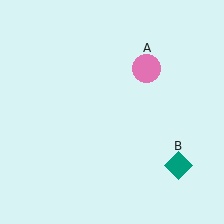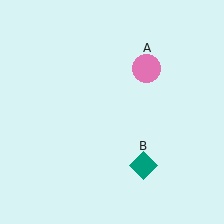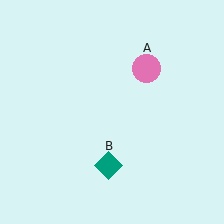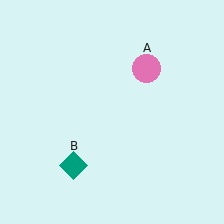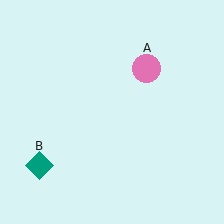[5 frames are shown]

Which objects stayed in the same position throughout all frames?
Pink circle (object A) remained stationary.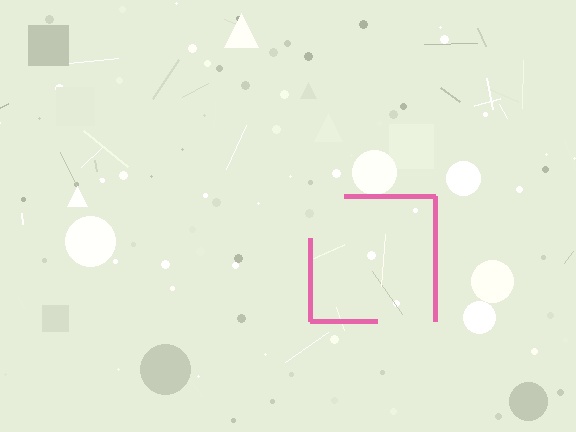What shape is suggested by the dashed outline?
The dashed outline suggests a square.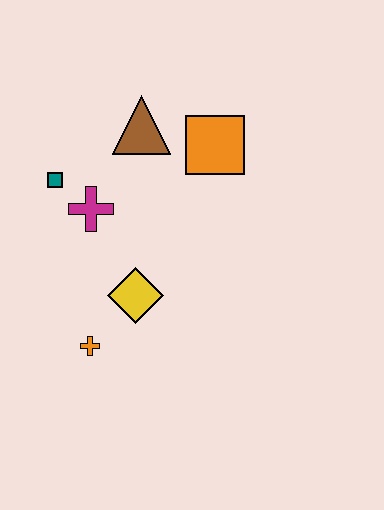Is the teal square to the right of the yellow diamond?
No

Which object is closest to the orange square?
The brown triangle is closest to the orange square.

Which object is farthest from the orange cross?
The orange square is farthest from the orange cross.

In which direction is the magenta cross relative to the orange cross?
The magenta cross is above the orange cross.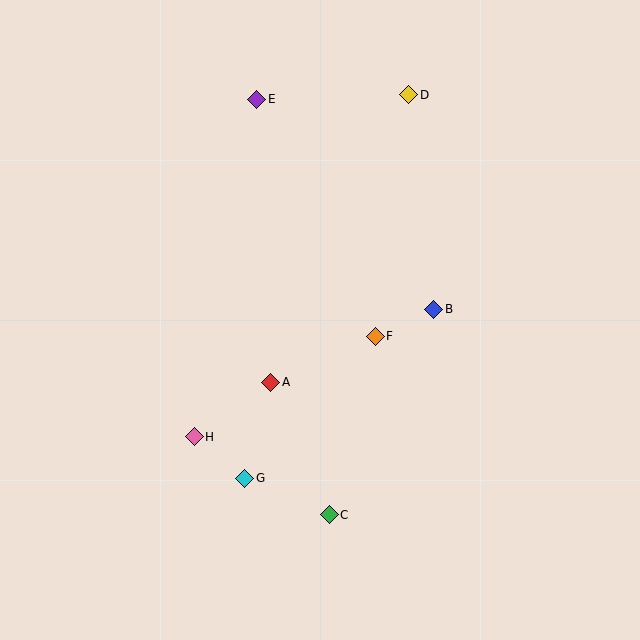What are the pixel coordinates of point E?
Point E is at (257, 99).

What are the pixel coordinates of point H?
Point H is at (194, 437).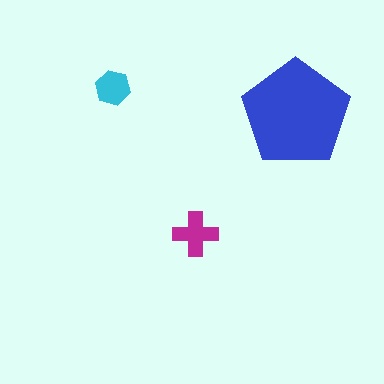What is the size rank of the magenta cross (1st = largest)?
2nd.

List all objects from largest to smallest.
The blue pentagon, the magenta cross, the cyan hexagon.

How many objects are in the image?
There are 3 objects in the image.